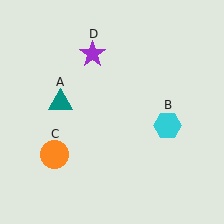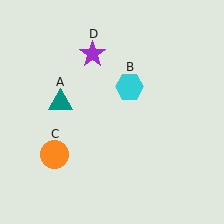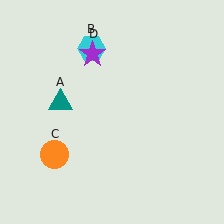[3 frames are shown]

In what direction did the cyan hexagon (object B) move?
The cyan hexagon (object B) moved up and to the left.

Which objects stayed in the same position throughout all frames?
Teal triangle (object A) and orange circle (object C) and purple star (object D) remained stationary.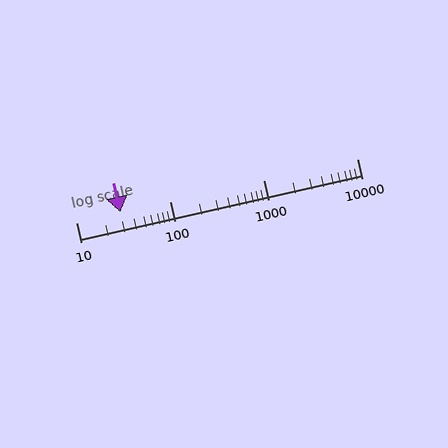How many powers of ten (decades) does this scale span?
The scale spans 3 decades, from 10 to 10000.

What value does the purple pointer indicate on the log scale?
The pointer indicates approximately 30.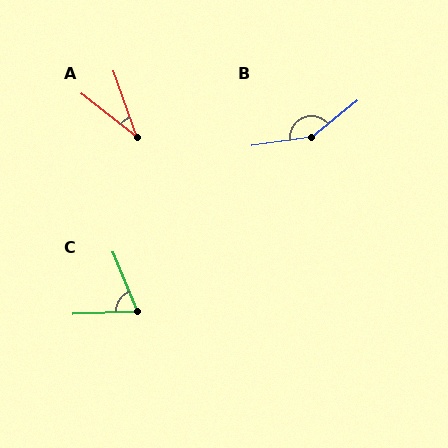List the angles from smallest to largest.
A (33°), C (69°), B (149°).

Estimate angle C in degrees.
Approximately 69 degrees.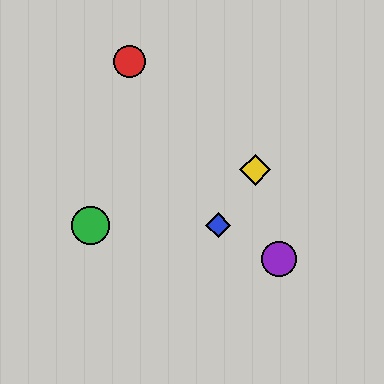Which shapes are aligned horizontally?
The blue diamond, the green circle are aligned horizontally.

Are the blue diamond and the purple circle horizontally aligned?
No, the blue diamond is at y≈225 and the purple circle is at y≈259.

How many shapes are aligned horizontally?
2 shapes (the blue diamond, the green circle) are aligned horizontally.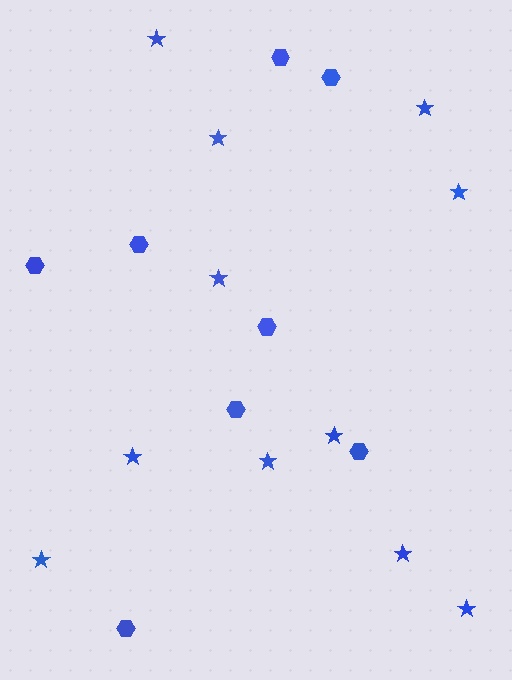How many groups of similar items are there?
There are 2 groups: one group of stars (11) and one group of hexagons (8).